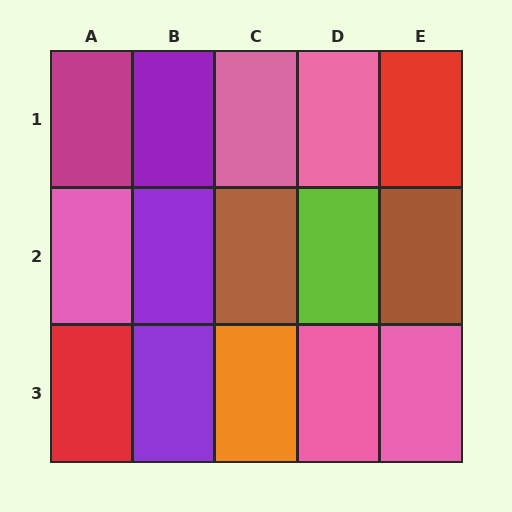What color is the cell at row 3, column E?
Pink.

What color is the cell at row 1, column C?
Pink.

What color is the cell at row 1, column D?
Pink.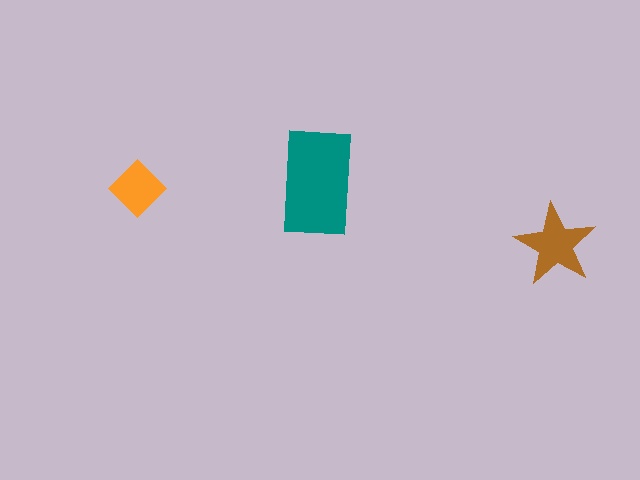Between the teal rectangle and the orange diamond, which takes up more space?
The teal rectangle.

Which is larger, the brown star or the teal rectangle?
The teal rectangle.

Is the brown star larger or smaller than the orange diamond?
Larger.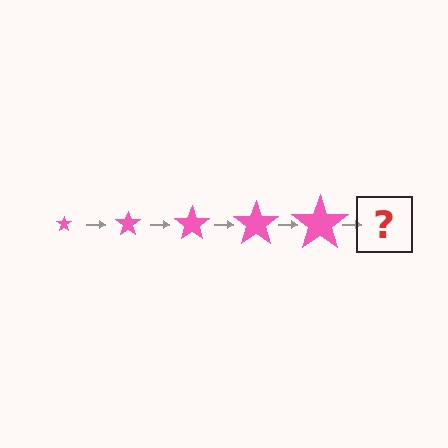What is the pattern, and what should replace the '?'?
The pattern is that the star gets progressively larger each step. The '?' should be a pink star, larger than the previous one.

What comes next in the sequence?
The next element should be a pink star, larger than the previous one.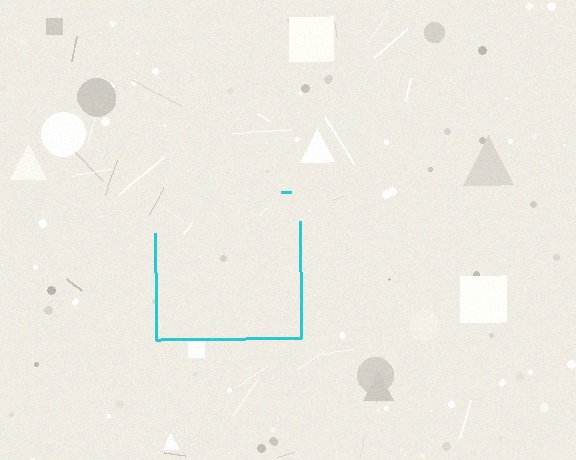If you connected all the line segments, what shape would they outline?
They would outline a square.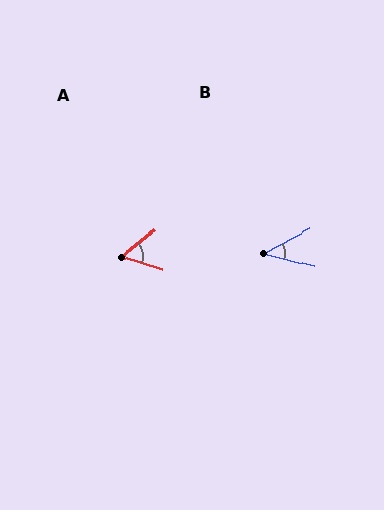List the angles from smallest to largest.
B (41°), A (55°).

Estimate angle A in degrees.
Approximately 55 degrees.